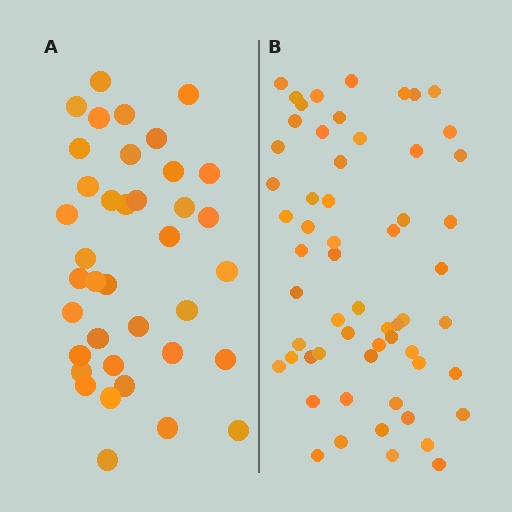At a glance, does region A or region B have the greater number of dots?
Region B (the right region) has more dots.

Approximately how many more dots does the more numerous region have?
Region B has approximately 20 more dots than region A.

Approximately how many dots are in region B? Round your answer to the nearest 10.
About 60 dots. (The exact count is 59, which rounds to 60.)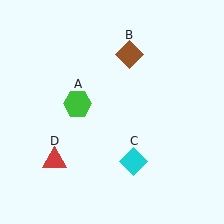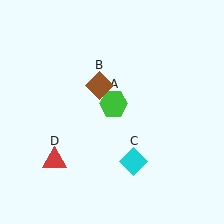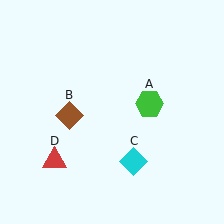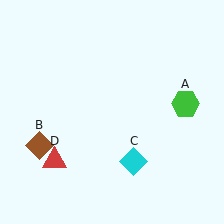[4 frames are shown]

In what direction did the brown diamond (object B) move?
The brown diamond (object B) moved down and to the left.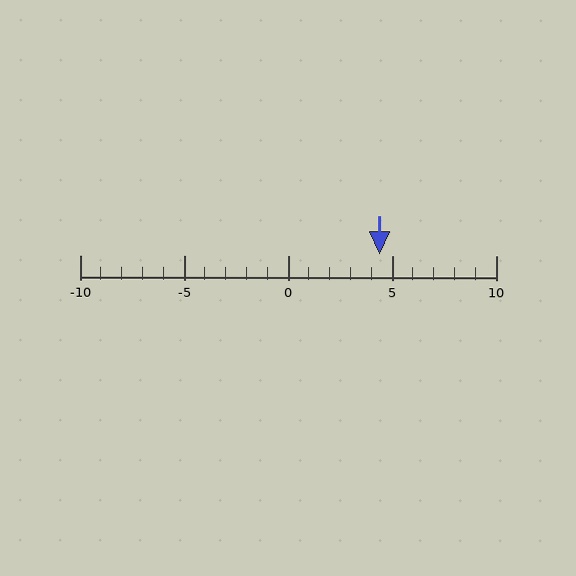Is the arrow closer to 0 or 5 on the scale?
The arrow is closer to 5.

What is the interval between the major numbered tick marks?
The major tick marks are spaced 5 units apart.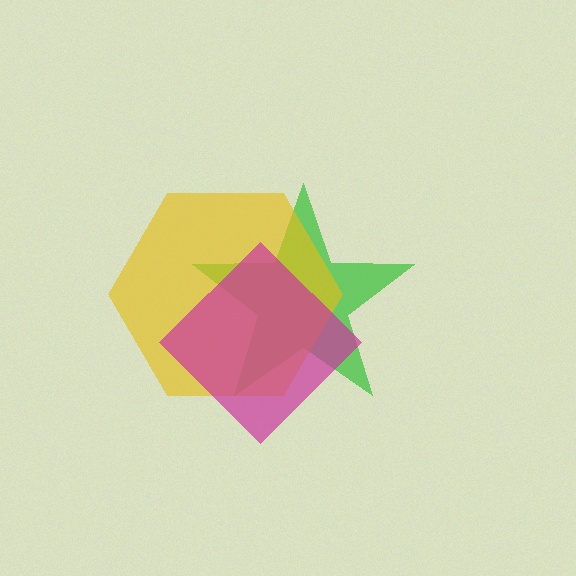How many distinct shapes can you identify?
There are 3 distinct shapes: a green star, a yellow hexagon, a magenta diamond.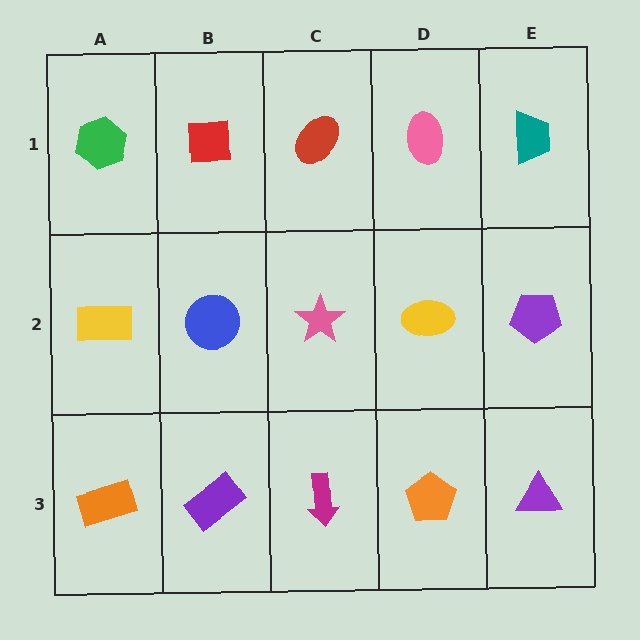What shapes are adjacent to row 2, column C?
A red ellipse (row 1, column C), a magenta arrow (row 3, column C), a blue circle (row 2, column B), a yellow ellipse (row 2, column D).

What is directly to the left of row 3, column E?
An orange pentagon.